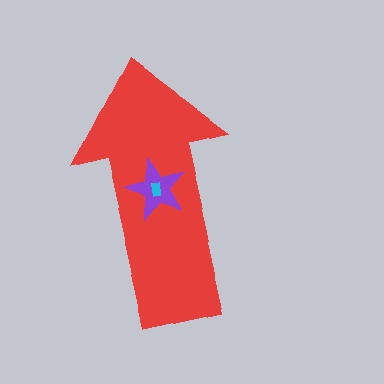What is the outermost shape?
The red arrow.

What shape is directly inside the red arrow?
The purple star.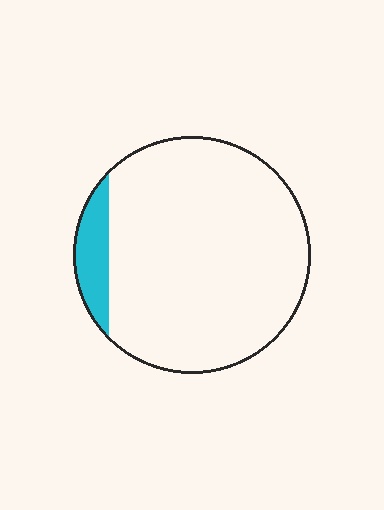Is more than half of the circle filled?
No.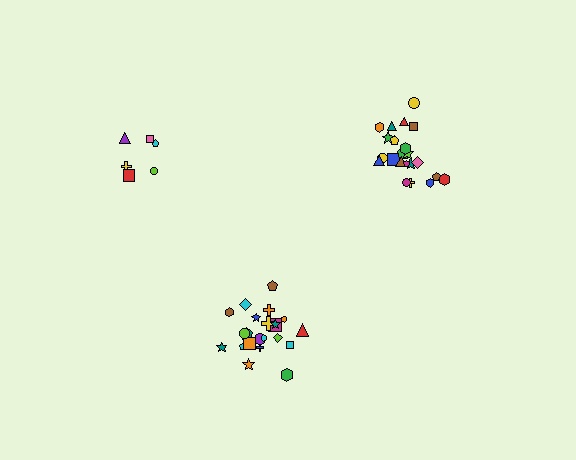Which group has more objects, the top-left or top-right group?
The top-right group.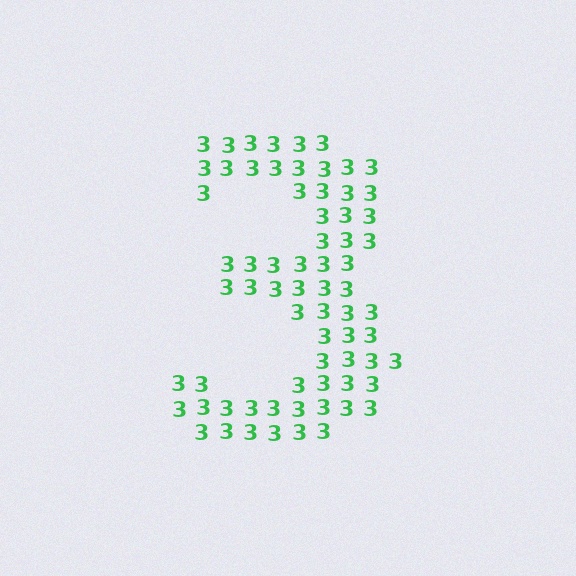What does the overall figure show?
The overall figure shows the digit 3.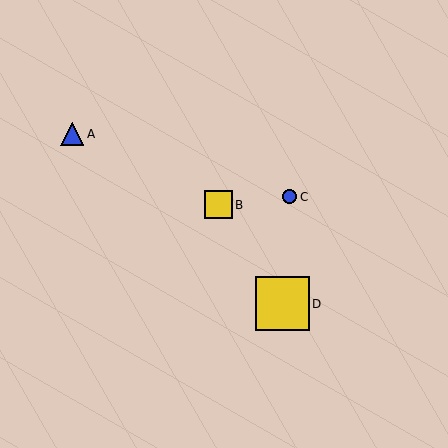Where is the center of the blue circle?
The center of the blue circle is at (290, 197).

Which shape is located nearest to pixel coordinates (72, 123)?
The blue triangle (labeled A) at (72, 134) is nearest to that location.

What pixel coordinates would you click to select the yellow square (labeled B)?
Click at (218, 205) to select the yellow square B.